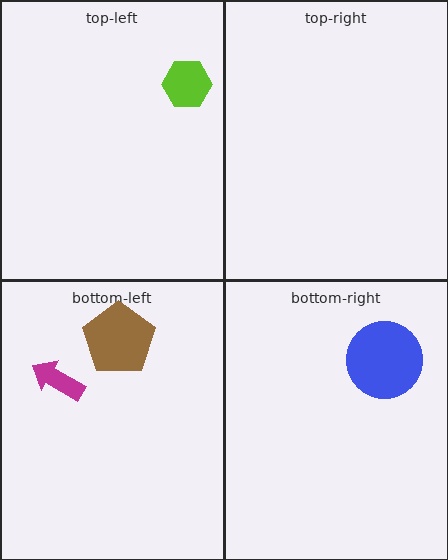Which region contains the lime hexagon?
The top-left region.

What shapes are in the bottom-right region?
The blue circle.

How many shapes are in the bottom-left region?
2.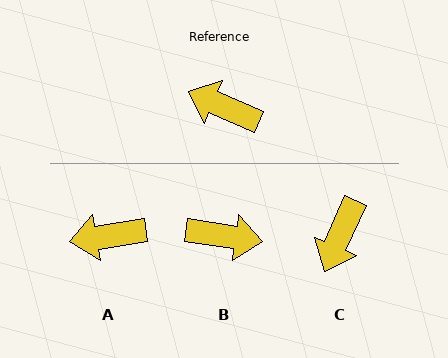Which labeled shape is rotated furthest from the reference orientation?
B, about 165 degrees away.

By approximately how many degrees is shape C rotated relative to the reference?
Approximately 89 degrees counter-clockwise.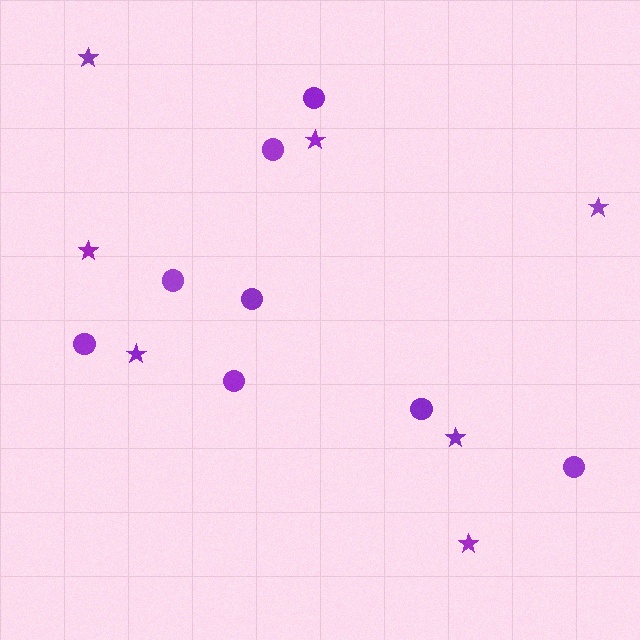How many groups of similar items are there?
There are 2 groups: one group of stars (7) and one group of circles (8).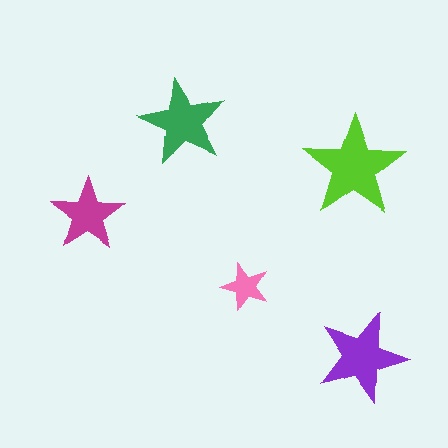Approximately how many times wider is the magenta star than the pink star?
About 1.5 times wider.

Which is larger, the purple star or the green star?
The purple one.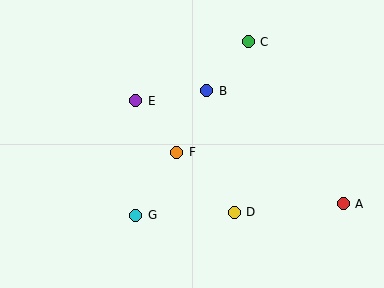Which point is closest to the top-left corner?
Point E is closest to the top-left corner.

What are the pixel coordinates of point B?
Point B is at (207, 91).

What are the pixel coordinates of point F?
Point F is at (177, 153).